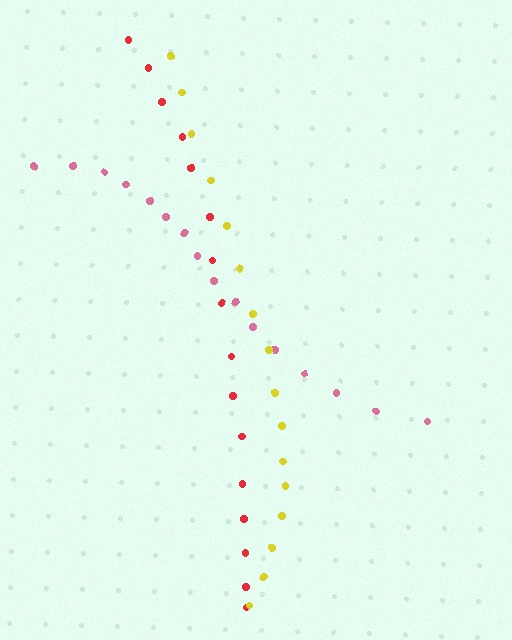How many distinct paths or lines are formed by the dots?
There are 3 distinct paths.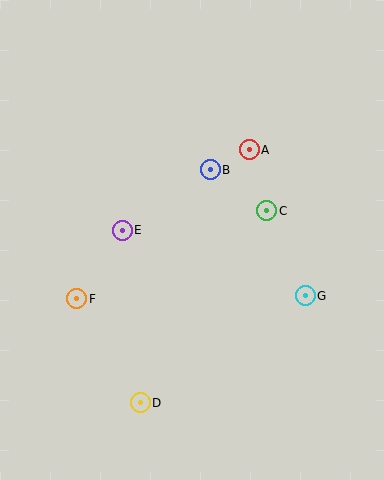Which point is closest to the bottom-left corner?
Point D is closest to the bottom-left corner.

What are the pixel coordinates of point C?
Point C is at (267, 211).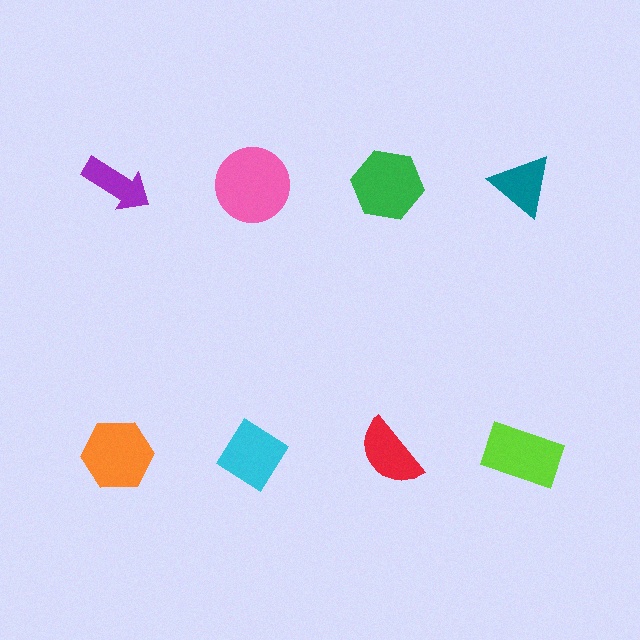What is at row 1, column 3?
A green hexagon.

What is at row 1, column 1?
A purple arrow.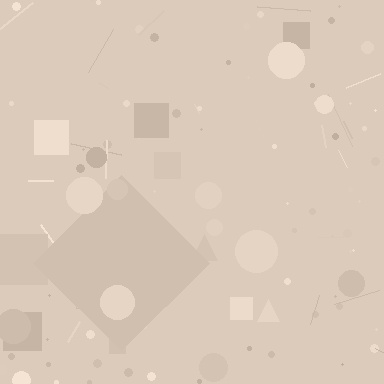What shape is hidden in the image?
A diamond is hidden in the image.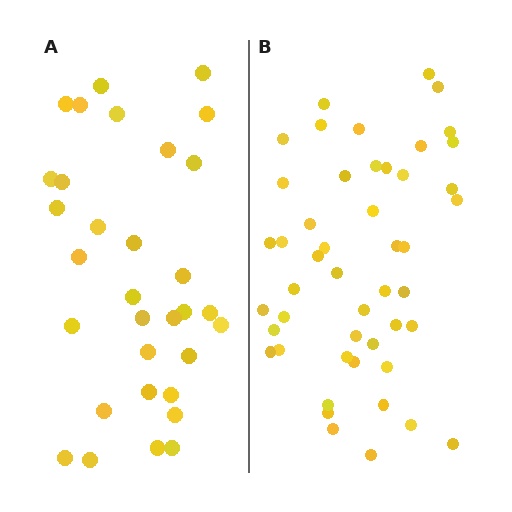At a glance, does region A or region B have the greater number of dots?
Region B (the right region) has more dots.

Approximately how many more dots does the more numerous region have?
Region B has approximately 15 more dots than region A.